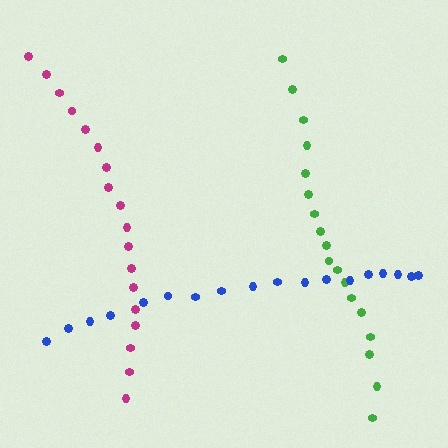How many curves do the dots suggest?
There are 3 distinct paths.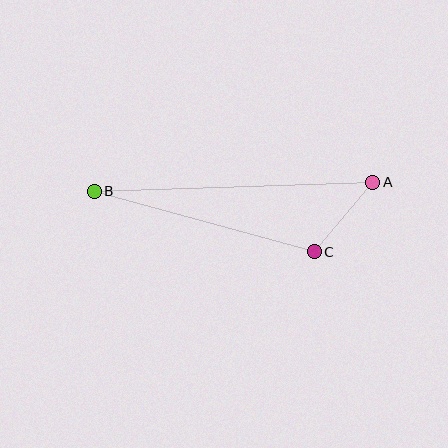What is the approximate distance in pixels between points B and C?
The distance between B and C is approximately 228 pixels.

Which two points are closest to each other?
Points A and C are closest to each other.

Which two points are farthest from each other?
Points A and B are farthest from each other.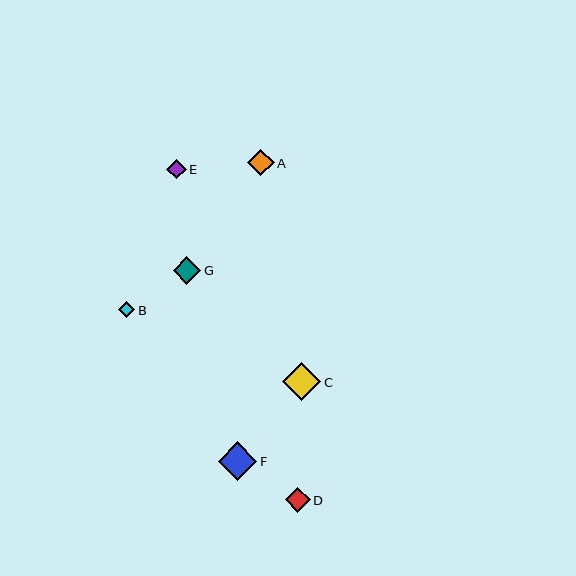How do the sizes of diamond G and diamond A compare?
Diamond G and diamond A are approximately the same size.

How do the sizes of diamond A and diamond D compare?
Diamond A and diamond D are approximately the same size.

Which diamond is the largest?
Diamond F is the largest with a size of approximately 38 pixels.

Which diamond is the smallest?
Diamond B is the smallest with a size of approximately 16 pixels.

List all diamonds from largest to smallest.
From largest to smallest: F, C, G, A, D, E, B.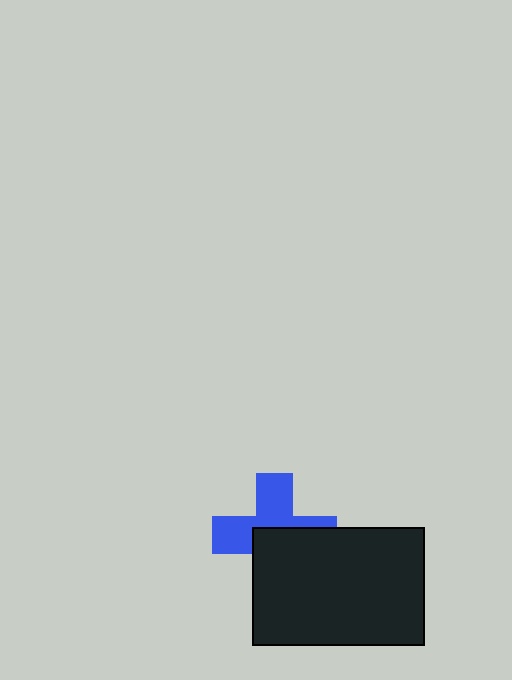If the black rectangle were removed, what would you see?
You would see the complete blue cross.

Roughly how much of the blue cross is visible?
About half of it is visible (roughly 51%).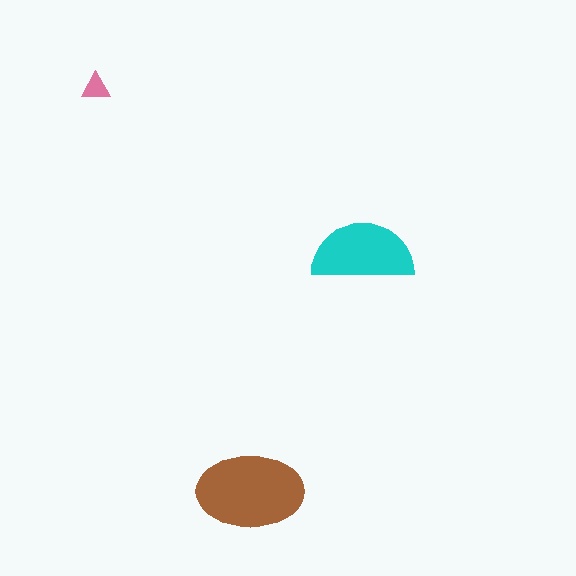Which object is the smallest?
The pink triangle.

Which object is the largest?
The brown ellipse.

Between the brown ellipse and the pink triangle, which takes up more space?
The brown ellipse.